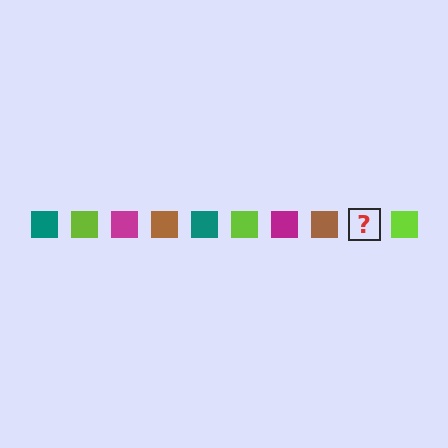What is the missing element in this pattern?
The missing element is a teal square.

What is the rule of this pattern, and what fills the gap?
The rule is that the pattern cycles through teal, lime, magenta, brown squares. The gap should be filled with a teal square.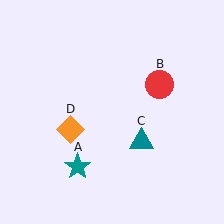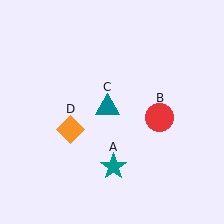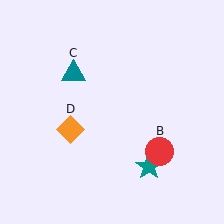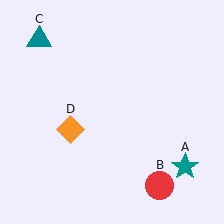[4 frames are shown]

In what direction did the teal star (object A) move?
The teal star (object A) moved right.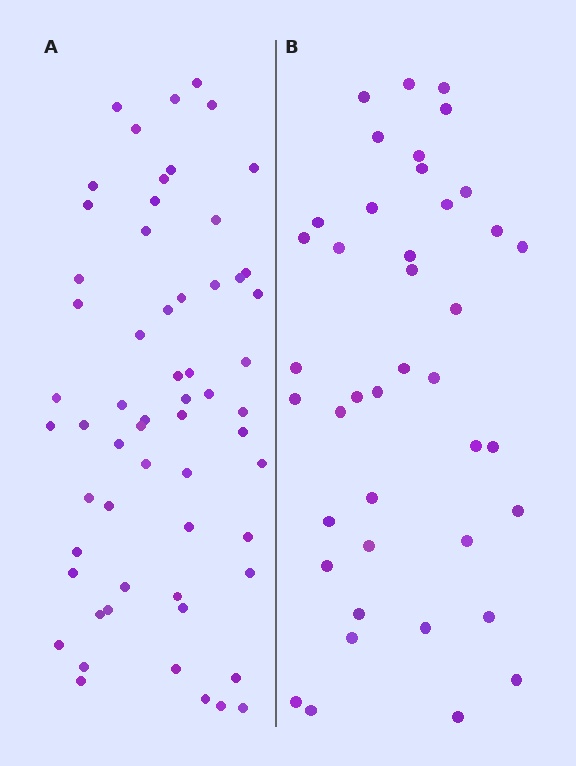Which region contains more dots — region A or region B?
Region A (the left region) has more dots.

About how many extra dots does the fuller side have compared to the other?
Region A has approximately 20 more dots than region B.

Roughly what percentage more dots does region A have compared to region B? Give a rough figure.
About 45% more.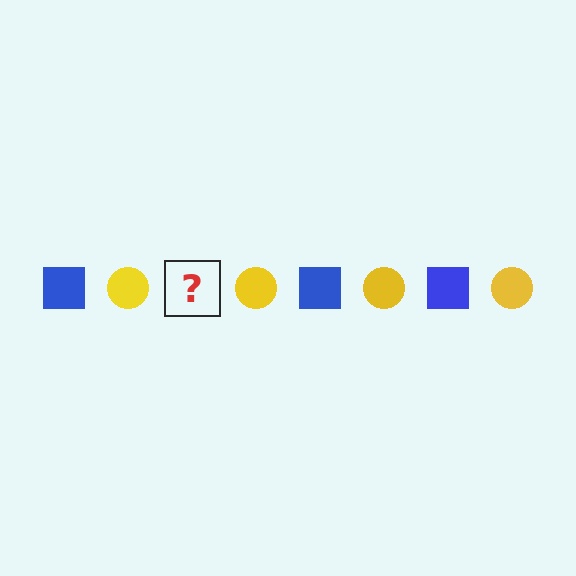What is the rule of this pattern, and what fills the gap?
The rule is that the pattern alternates between blue square and yellow circle. The gap should be filled with a blue square.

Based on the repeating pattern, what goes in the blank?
The blank should be a blue square.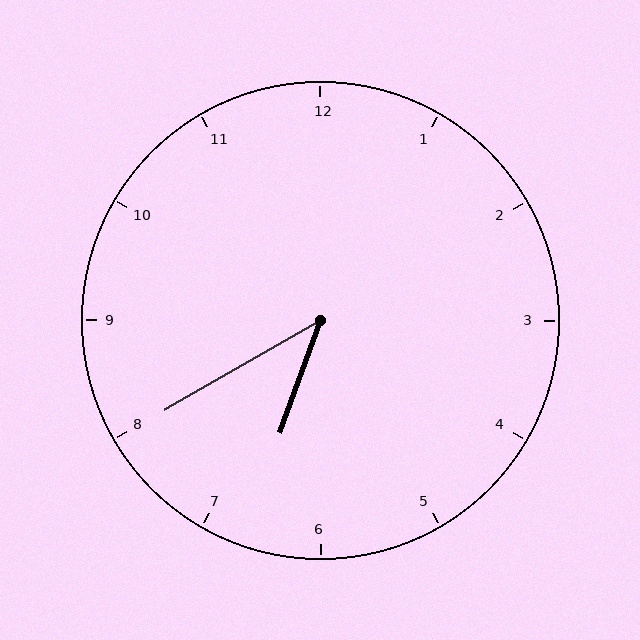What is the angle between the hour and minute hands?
Approximately 40 degrees.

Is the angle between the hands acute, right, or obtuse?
It is acute.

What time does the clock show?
6:40.